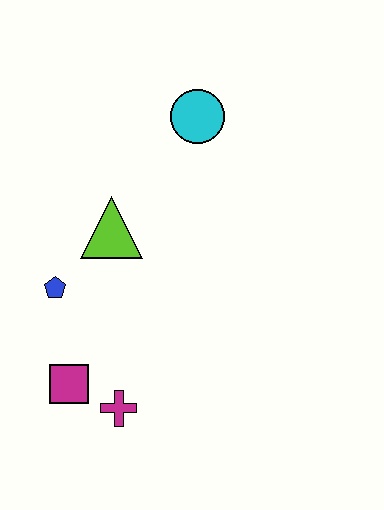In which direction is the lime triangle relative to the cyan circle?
The lime triangle is below the cyan circle.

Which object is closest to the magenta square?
The magenta cross is closest to the magenta square.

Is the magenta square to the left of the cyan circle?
Yes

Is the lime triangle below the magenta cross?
No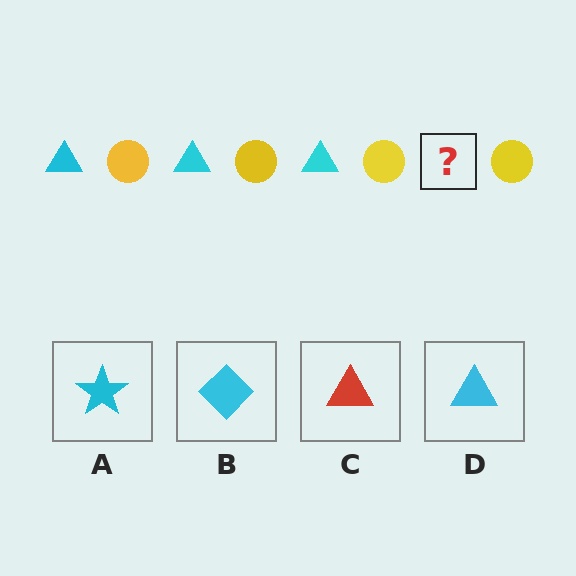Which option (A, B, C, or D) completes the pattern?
D.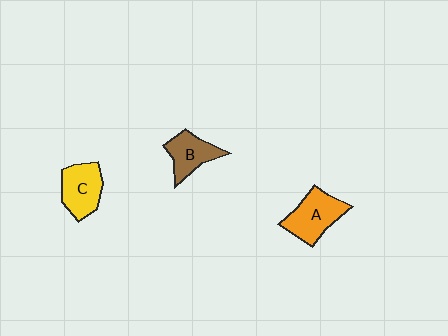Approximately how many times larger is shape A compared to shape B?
Approximately 1.3 times.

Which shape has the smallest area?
Shape B (brown).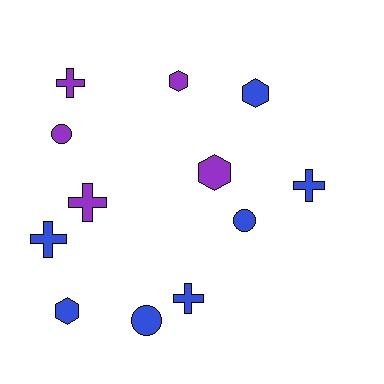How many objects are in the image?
There are 12 objects.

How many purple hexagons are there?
There are 2 purple hexagons.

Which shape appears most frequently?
Cross, with 5 objects.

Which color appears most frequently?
Blue, with 7 objects.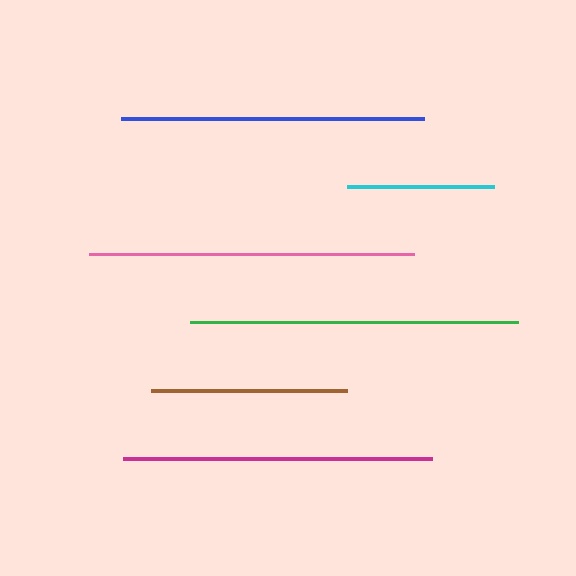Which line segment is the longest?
The green line is the longest at approximately 328 pixels.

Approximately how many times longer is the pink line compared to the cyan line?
The pink line is approximately 2.2 times the length of the cyan line.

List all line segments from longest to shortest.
From longest to shortest: green, pink, magenta, blue, brown, cyan.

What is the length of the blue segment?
The blue segment is approximately 303 pixels long.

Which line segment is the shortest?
The cyan line is the shortest at approximately 147 pixels.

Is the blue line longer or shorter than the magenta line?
The magenta line is longer than the blue line.